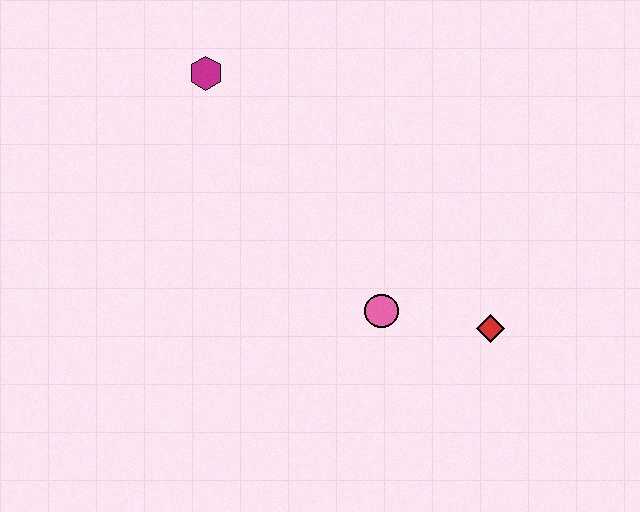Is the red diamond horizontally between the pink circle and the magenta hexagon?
No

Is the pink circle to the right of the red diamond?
No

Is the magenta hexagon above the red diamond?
Yes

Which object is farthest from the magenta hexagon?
The red diamond is farthest from the magenta hexagon.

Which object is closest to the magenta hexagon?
The pink circle is closest to the magenta hexagon.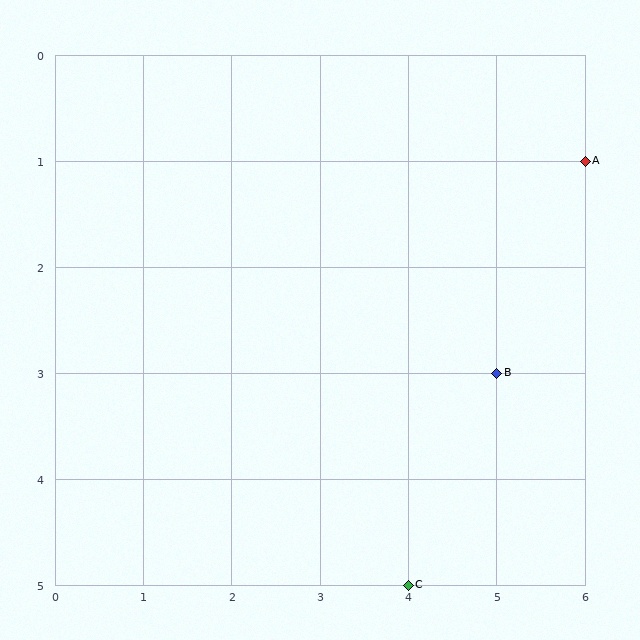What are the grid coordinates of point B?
Point B is at grid coordinates (5, 3).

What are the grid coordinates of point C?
Point C is at grid coordinates (4, 5).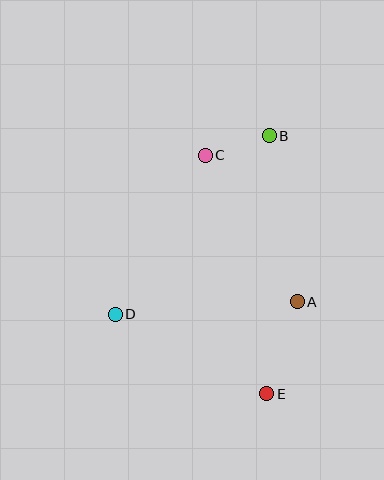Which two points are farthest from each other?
Points B and E are farthest from each other.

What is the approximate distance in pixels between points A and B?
The distance between A and B is approximately 168 pixels.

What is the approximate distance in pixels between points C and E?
The distance between C and E is approximately 246 pixels.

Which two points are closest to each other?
Points B and C are closest to each other.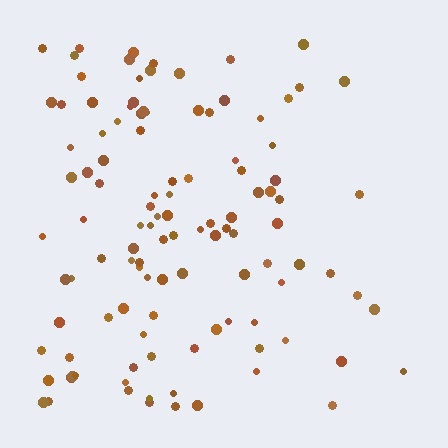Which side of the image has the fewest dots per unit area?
The right.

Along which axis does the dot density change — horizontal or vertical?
Horizontal.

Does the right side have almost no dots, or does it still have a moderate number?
Still a moderate number, just noticeably fewer than the left.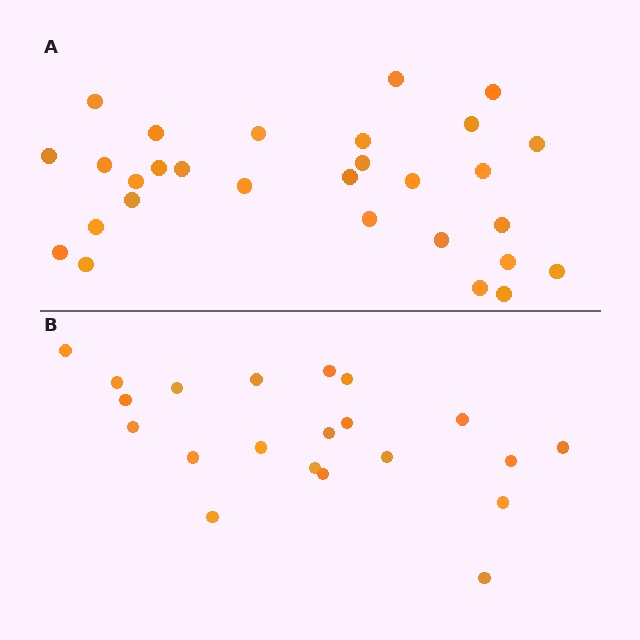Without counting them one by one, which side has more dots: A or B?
Region A (the top region) has more dots.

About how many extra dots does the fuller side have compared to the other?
Region A has roughly 8 or so more dots than region B.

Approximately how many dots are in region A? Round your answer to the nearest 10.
About 30 dots. (The exact count is 29, which rounds to 30.)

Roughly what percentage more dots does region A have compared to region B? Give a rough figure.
About 40% more.